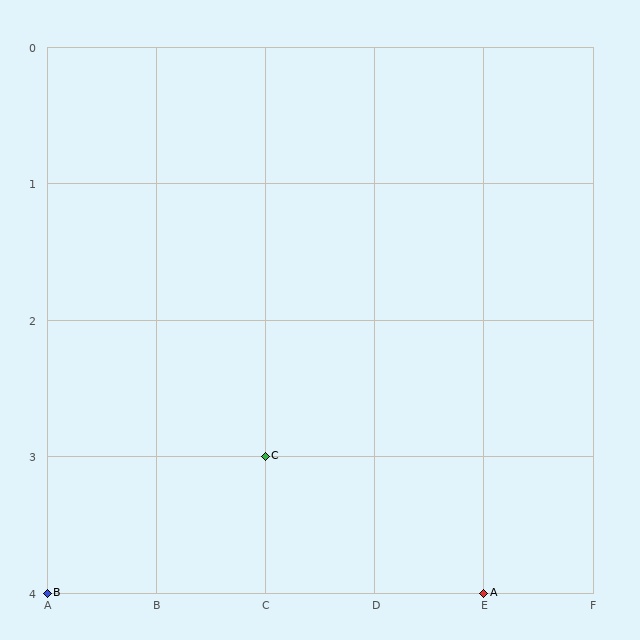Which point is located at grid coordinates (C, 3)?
Point C is at (C, 3).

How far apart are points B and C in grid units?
Points B and C are 2 columns and 1 row apart (about 2.2 grid units diagonally).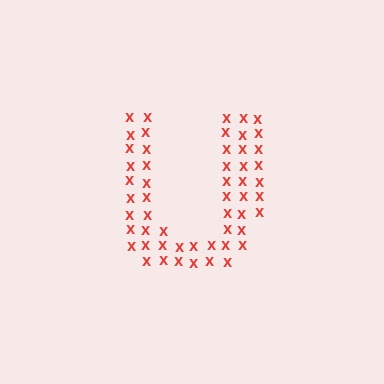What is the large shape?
The large shape is the letter U.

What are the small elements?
The small elements are letter X's.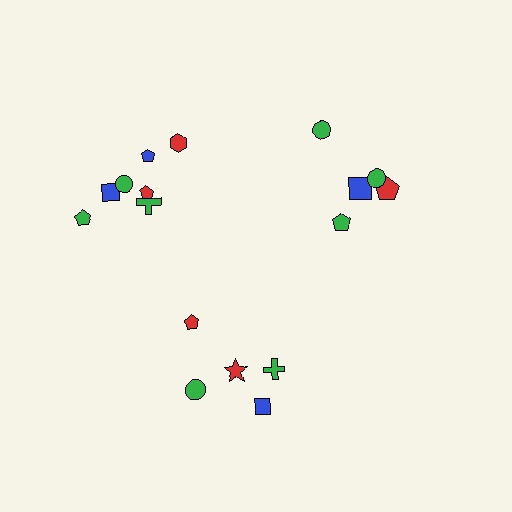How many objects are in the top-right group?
There are 5 objects.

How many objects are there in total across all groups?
There are 17 objects.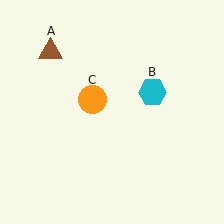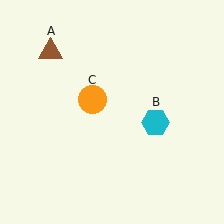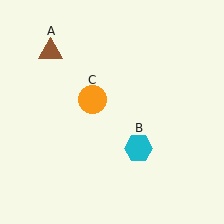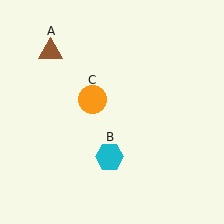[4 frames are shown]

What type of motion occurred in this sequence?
The cyan hexagon (object B) rotated clockwise around the center of the scene.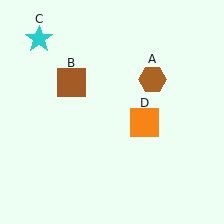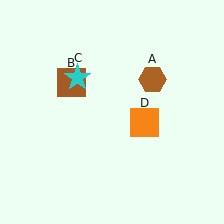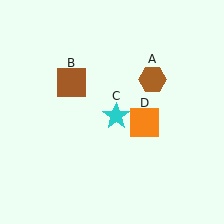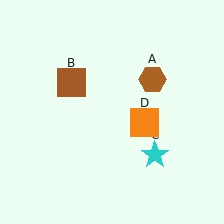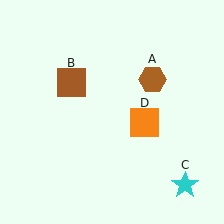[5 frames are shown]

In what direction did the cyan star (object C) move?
The cyan star (object C) moved down and to the right.